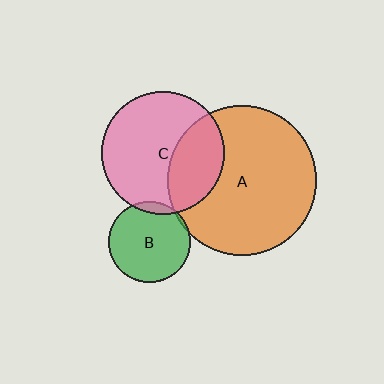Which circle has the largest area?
Circle A (orange).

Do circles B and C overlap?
Yes.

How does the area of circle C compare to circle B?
Approximately 2.3 times.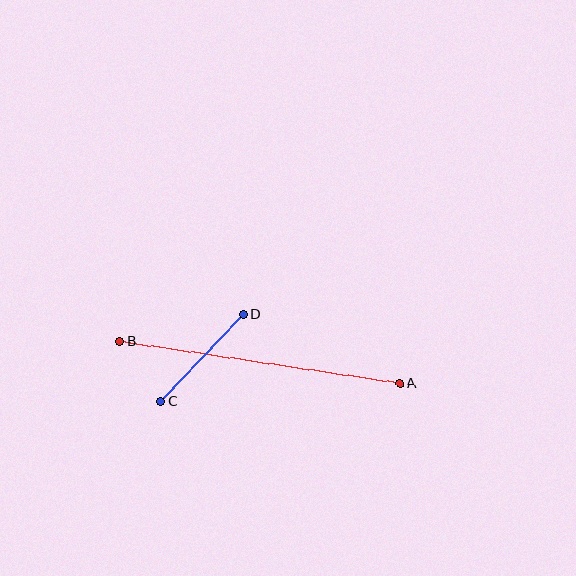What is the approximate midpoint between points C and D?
The midpoint is at approximately (202, 358) pixels.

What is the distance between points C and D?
The distance is approximately 120 pixels.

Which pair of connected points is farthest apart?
Points A and B are farthest apart.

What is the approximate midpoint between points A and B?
The midpoint is at approximately (260, 362) pixels.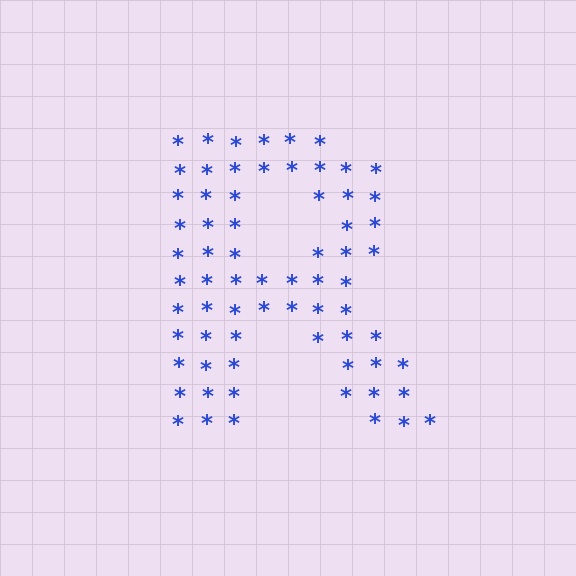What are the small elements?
The small elements are asterisks.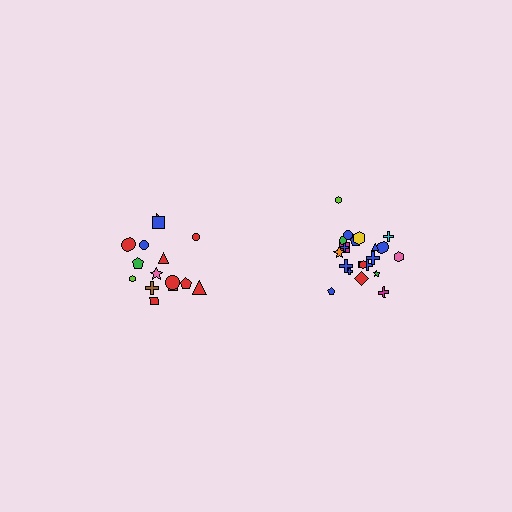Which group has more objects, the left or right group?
The right group.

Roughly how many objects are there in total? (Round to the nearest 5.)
Roughly 35 objects in total.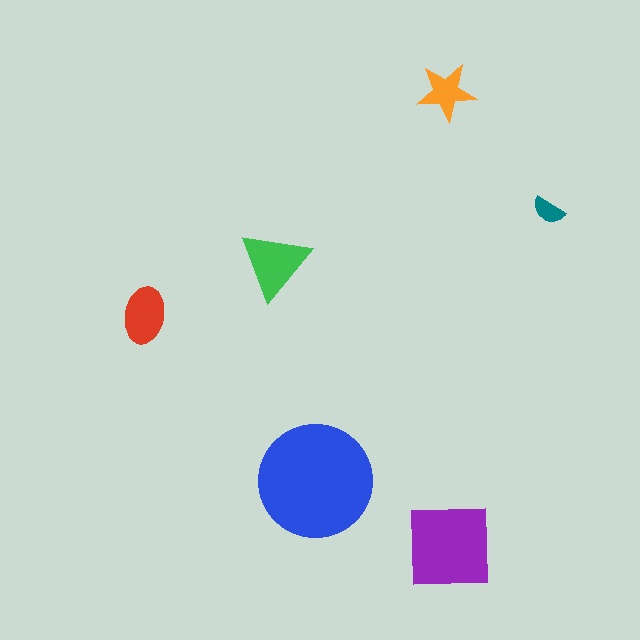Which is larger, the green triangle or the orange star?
The green triangle.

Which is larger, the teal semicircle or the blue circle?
The blue circle.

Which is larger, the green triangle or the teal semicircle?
The green triangle.